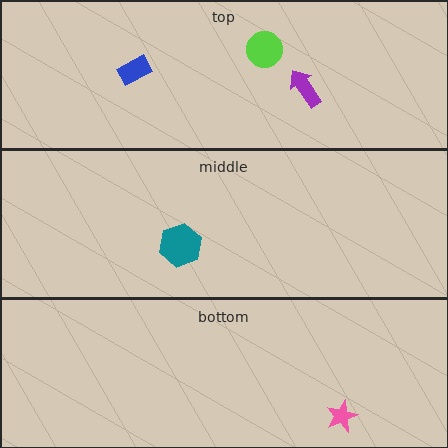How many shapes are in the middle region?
1.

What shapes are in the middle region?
The teal hexagon.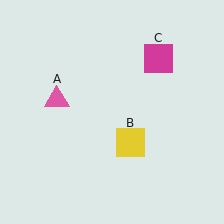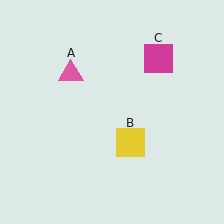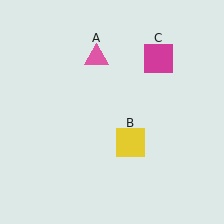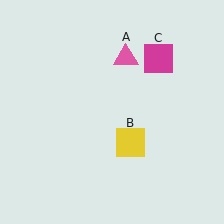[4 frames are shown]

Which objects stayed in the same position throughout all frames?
Yellow square (object B) and magenta square (object C) remained stationary.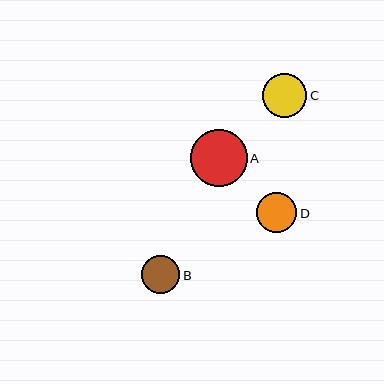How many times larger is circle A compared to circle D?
Circle A is approximately 1.4 times the size of circle D.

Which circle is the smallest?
Circle B is the smallest with a size of approximately 38 pixels.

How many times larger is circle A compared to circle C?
Circle A is approximately 1.3 times the size of circle C.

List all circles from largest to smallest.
From largest to smallest: A, C, D, B.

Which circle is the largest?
Circle A is the largest with a size of approximately 57 pixels.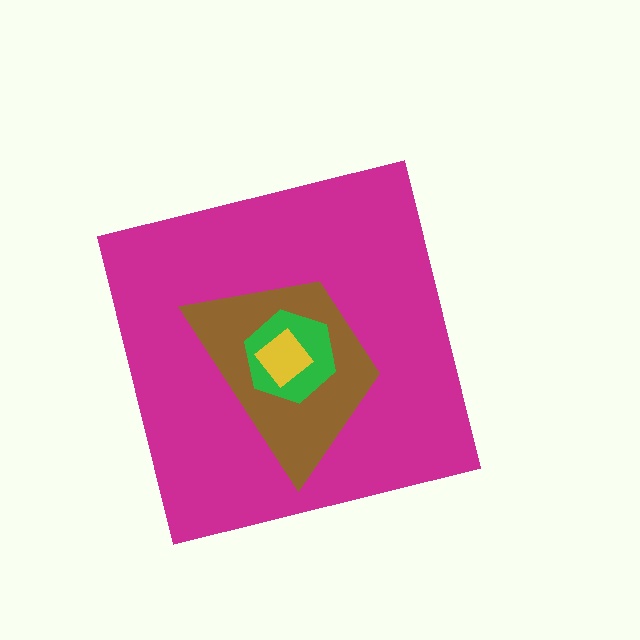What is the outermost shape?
The magenta square.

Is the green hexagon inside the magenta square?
Yes.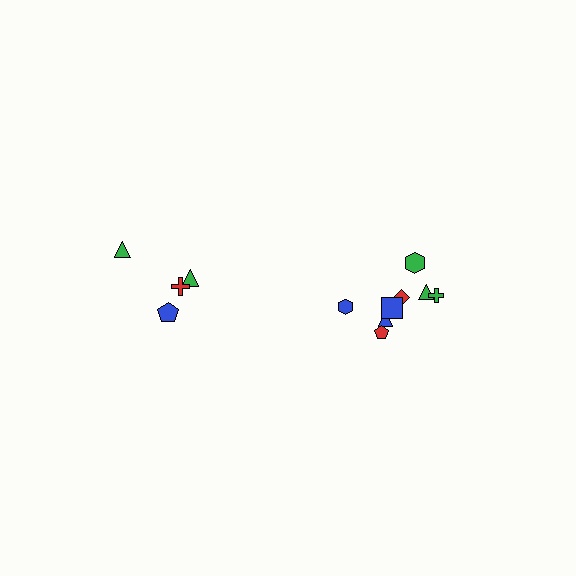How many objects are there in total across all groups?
There are 12 objects.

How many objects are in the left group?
There are 4 objects.